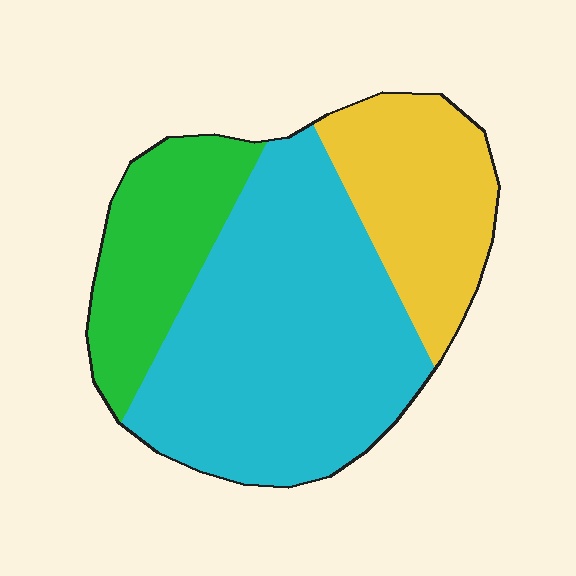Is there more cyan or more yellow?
Cyan.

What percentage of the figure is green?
Green covers 21% of the figure.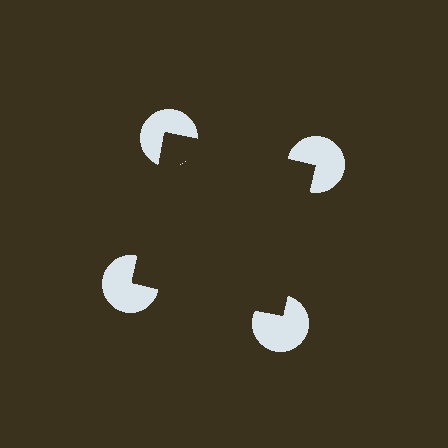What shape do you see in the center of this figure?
An illusory square — its edges are inferred from the aligned wedge cuts in the pac-man discs, not physically drawn.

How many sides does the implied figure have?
4 sides.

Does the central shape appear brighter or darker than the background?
It typically appears slightly darker than the background, even though no actual brightness change is drawn.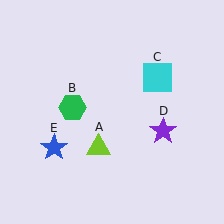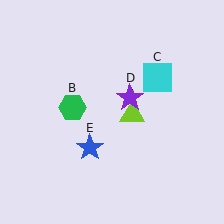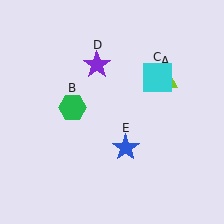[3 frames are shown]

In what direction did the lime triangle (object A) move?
The lime triangle (object A) moved up and to the right.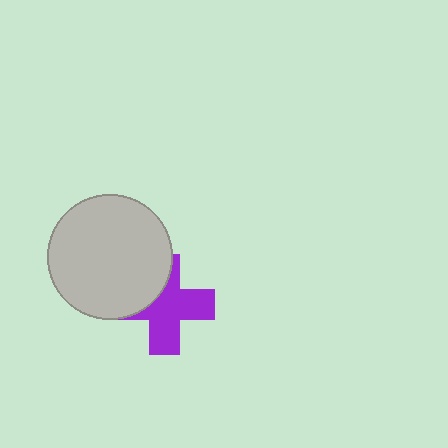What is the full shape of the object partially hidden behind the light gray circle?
The partially hidden object is a purple cross.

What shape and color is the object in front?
The object in front is a light gray circle.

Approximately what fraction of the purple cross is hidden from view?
Roughly 35% of the purple cross is hidden behind the light gray circle.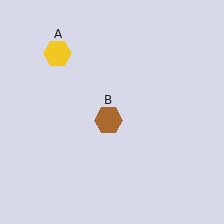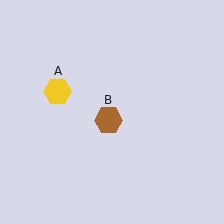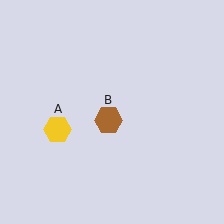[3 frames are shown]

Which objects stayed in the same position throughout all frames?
Brown hexagon (object B) remained stationary.